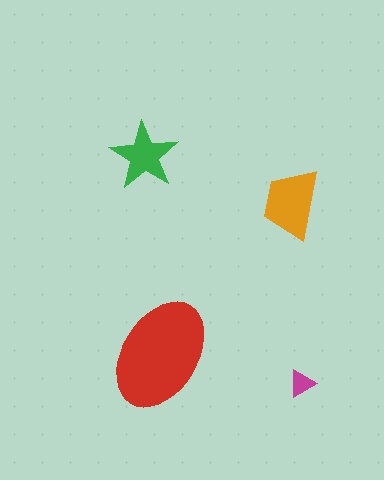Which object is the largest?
The red ellipse.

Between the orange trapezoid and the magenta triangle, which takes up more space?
The orange trapezoid.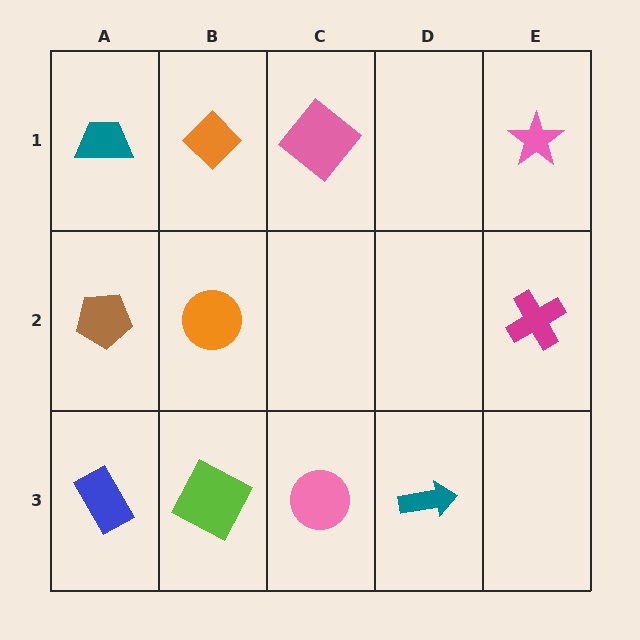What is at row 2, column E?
A magenta cross.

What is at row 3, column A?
A blue rectangle.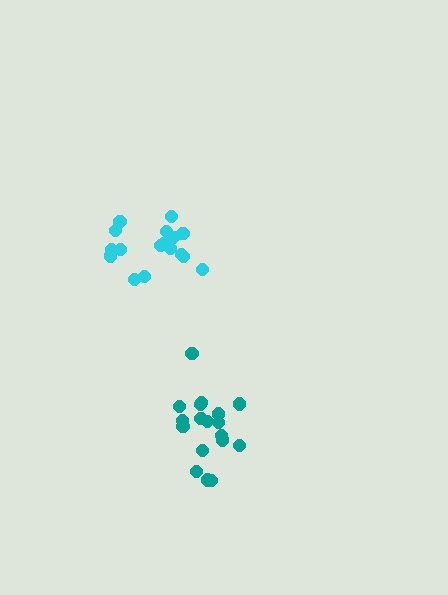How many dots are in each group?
Group 1: 17 dots, Group 2: 18 dots (35 total).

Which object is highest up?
The cyan cluster is topmost.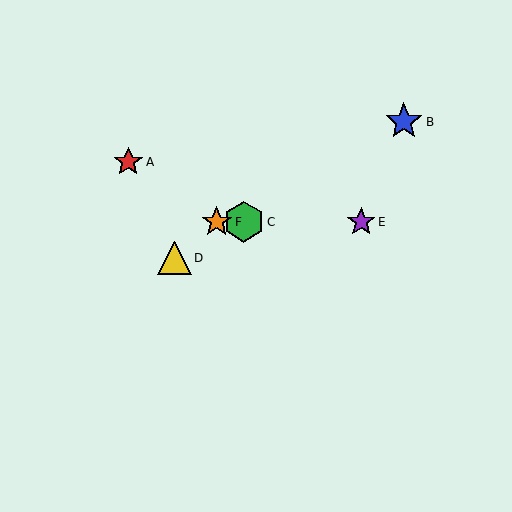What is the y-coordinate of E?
Object E is at y≈222.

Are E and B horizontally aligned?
No, E is at y≈222 and B is at y≈122.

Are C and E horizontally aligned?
Yes, both are at y≈222.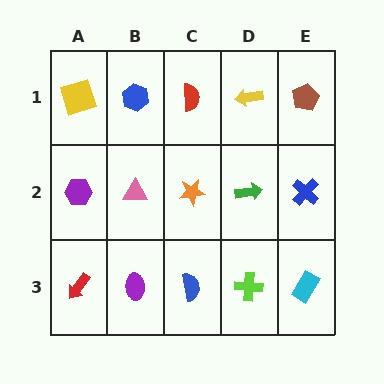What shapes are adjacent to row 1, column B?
A pink triangle (row 2, column B), a yellow square (row 1, column A), a red semicircle (row 1, column C).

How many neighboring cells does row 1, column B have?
3.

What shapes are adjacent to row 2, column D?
A yellow arrow (row 1, column D), a lime cross (row 3, column D), an orange star (row 2, column C), a blue cross (row 2, column E).